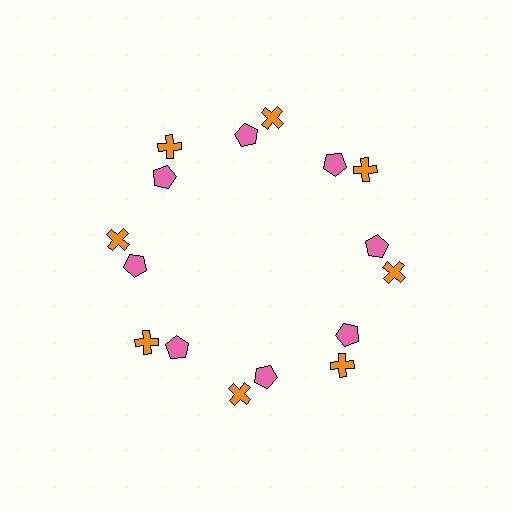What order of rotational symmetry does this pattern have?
This pattern has 8-fold rotational symmetry.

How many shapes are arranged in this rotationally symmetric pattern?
There are 16 shapes, arranged in 8 groups of 2.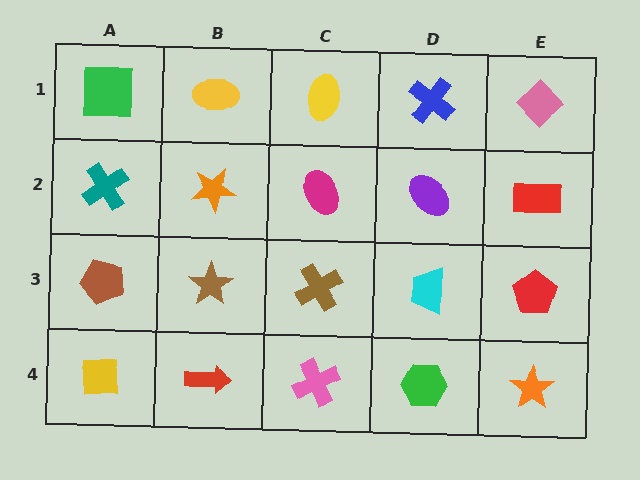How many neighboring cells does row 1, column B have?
3.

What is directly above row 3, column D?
A purple ellipse.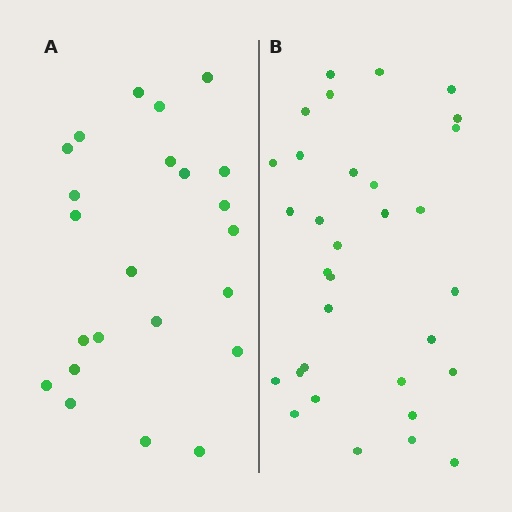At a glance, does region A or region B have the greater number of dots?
Region B (the right region) has more dots.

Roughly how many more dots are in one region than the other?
Region B has roughly 8 or so more dots than region A.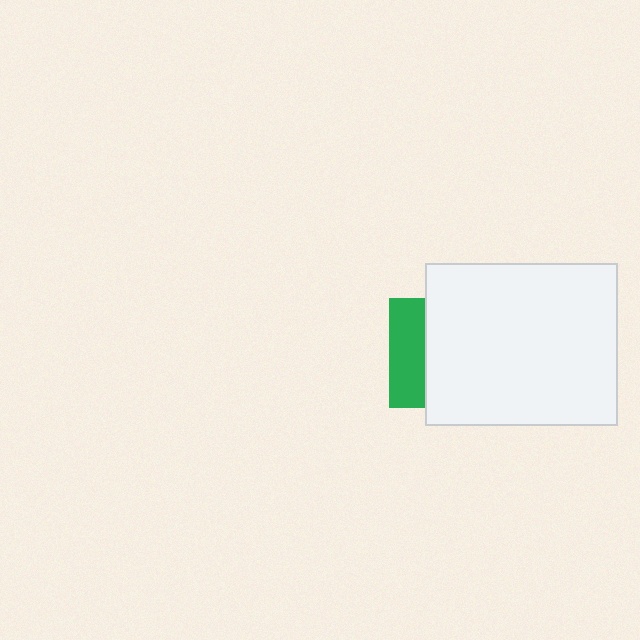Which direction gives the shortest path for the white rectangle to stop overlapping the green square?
Moving right gives the shortest separation.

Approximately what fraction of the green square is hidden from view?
Roughly 67% of the green square is hidden behind the white rectangle.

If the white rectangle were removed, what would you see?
You would see the complete green square.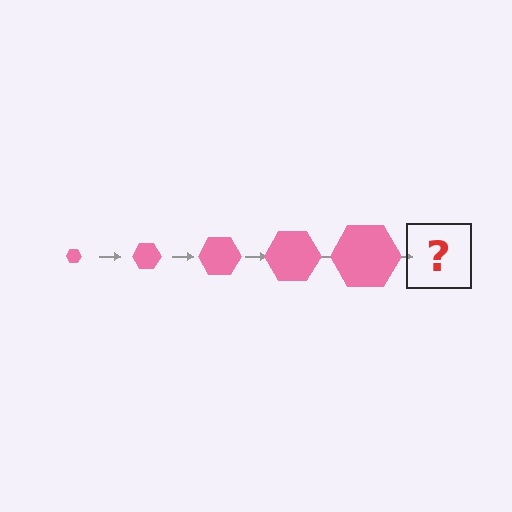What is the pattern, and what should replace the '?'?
The pattern is that the hexagon gets progressively larger each step. The '?' should be a pink hexagon, larger than the previous one.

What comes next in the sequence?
The next element should be a pink hexagon, larger than the previous one.